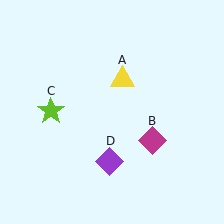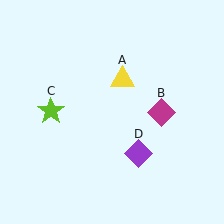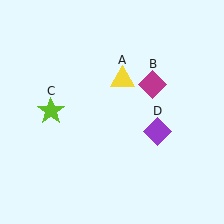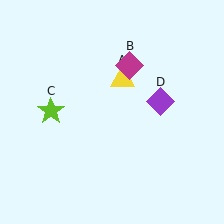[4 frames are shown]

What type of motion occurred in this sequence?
The magenta diamond (object B), purple diamond (object D) rotated counterclockwise around the center of the scene.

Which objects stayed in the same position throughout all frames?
Yellow triangle (object A) and lime star (object C) remained stationary.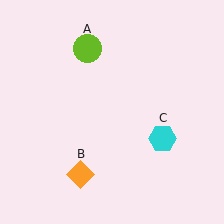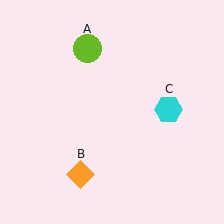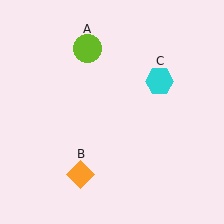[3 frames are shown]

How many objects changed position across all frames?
1 object changed position: cyan hexagon (object C).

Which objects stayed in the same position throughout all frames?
Lime circle (object A) and orange diamond (object B) remained stationary.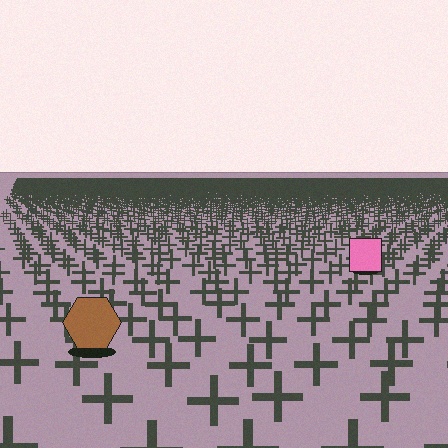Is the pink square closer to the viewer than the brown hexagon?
No. The brown hexagon is closer — you can tell from the texture gradient: the ground texture is coarser near it.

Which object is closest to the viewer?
The brown hexagon is closest. The texture marks near it are larger and more spread out.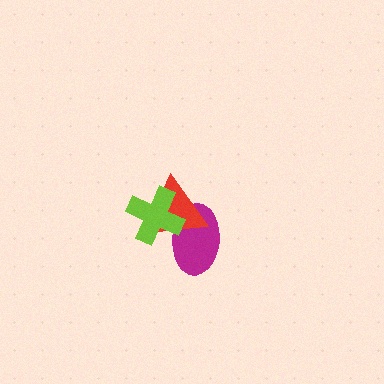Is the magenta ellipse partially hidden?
Yes, it is partially covered by another shape.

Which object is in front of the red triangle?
The lime cross is in front of the red triangle.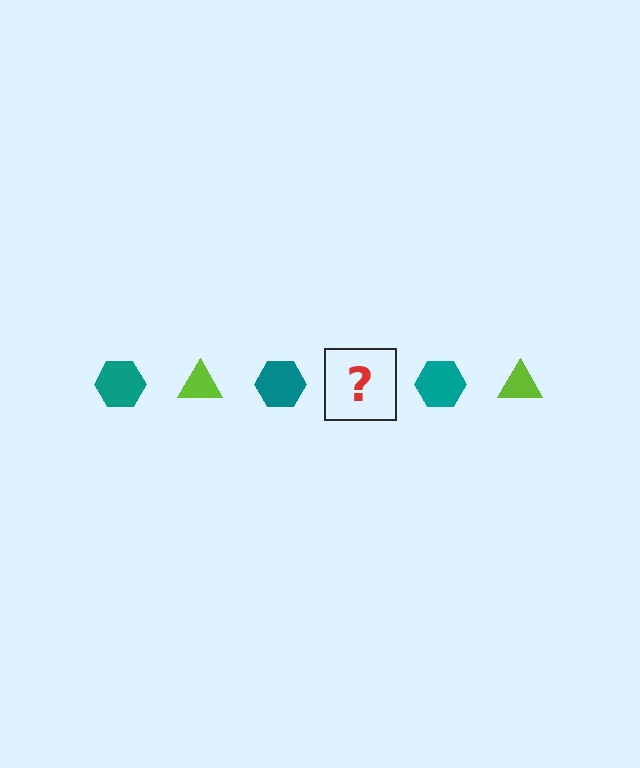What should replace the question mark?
The question mark should be replaced with a lime triangle.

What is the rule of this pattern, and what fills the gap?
The rule is that the pattern alternates between teal hexagon and lime triangle. The gap should be filled with a lime triangle.